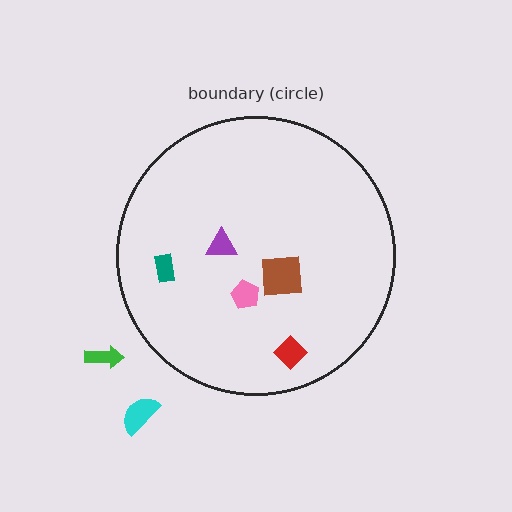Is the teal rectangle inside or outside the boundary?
Inside.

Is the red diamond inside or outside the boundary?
Inside.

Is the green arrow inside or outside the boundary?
Outside.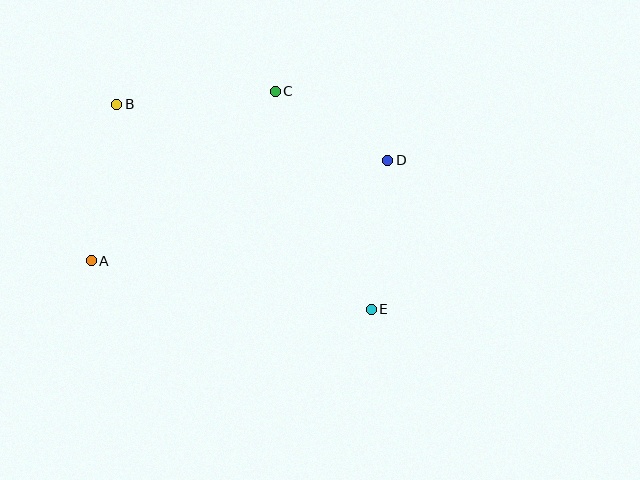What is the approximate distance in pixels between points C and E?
The distance between C and E is approximately 238 pixels.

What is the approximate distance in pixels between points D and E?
The distance between D and E is approximately 150 pixels.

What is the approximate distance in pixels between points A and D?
The distance between A and D is approximately 313 pixels.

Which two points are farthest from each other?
Points B and E are farthest from each other.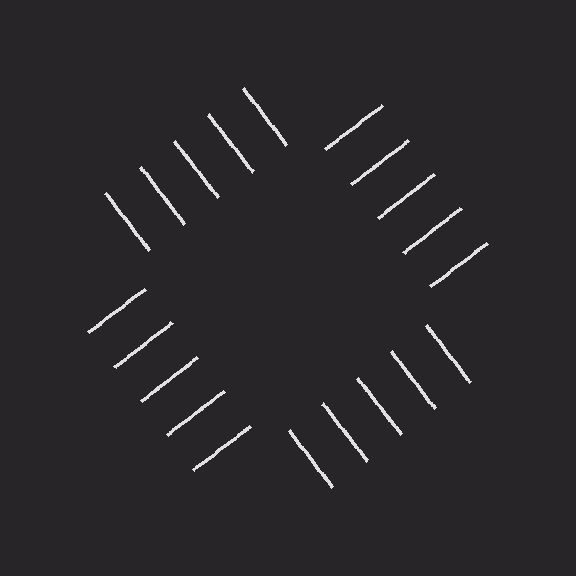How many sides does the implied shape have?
4 sides — the line-ends trace a square.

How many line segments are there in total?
20 — 5 along each of the 4 edges.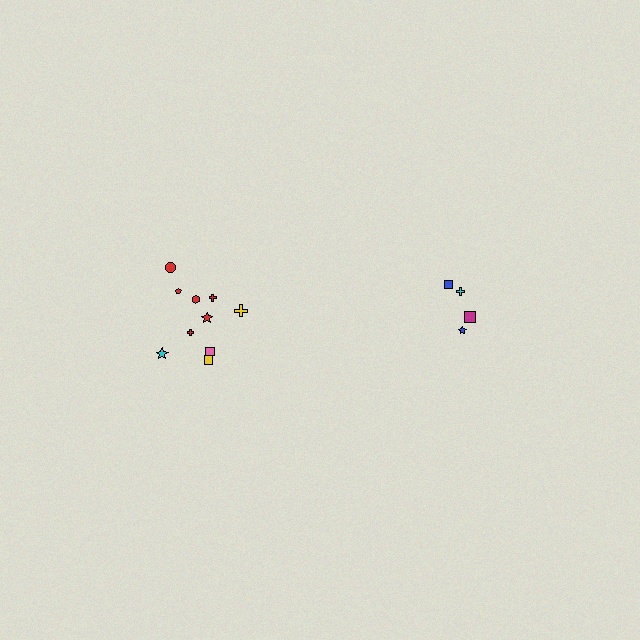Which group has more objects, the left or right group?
The left group.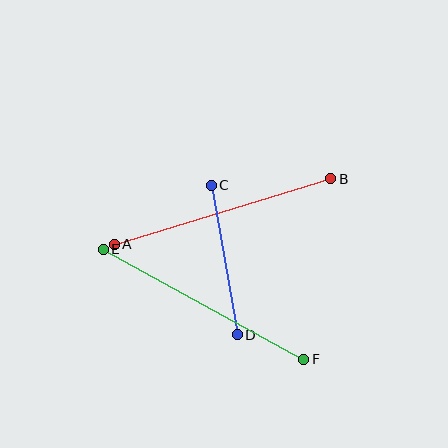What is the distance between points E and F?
The distance is approximately 228 pixels.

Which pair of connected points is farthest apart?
Points E and F are farthest apart.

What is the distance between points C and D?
The distance is approximately 152 pixels.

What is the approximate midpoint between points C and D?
The midpoint is at approximately (224, 260) pixels.